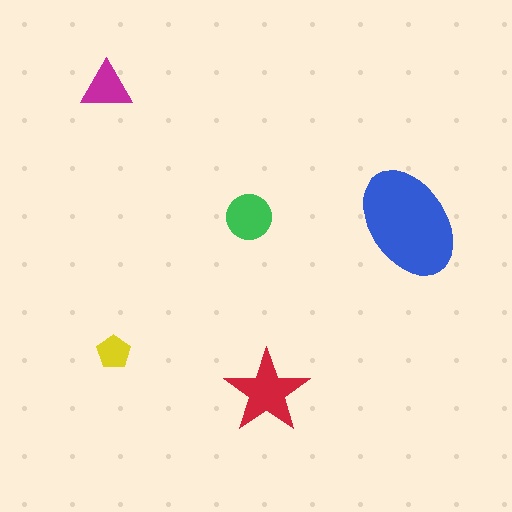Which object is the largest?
The blue ellipse.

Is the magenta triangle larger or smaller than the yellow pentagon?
Larger.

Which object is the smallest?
The yellow pentagon.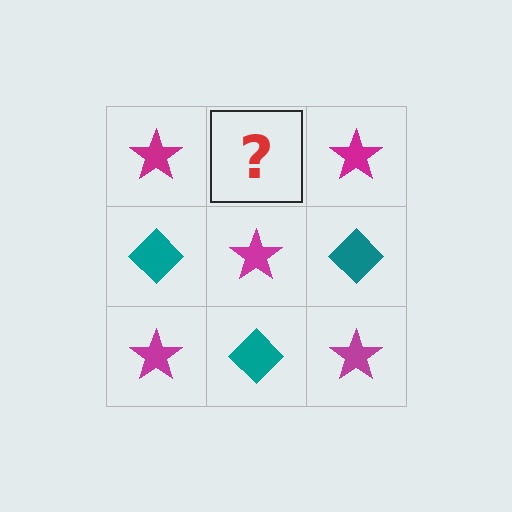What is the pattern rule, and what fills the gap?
The rule is that it alternates magenta star and teal diamond in a checkerboard pattern. The gap should be filled with a teal diamond.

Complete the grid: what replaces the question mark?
The question mark should be replaced with a teal diamond.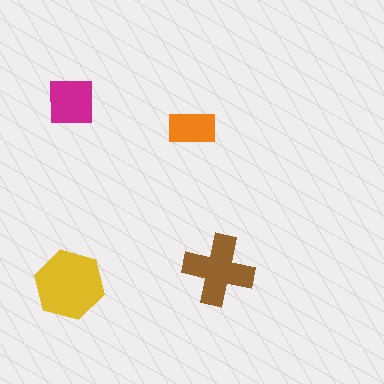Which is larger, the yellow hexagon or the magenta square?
The yellow hexagon.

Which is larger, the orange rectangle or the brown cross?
The brown cross.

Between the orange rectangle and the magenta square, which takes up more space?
The magenta square.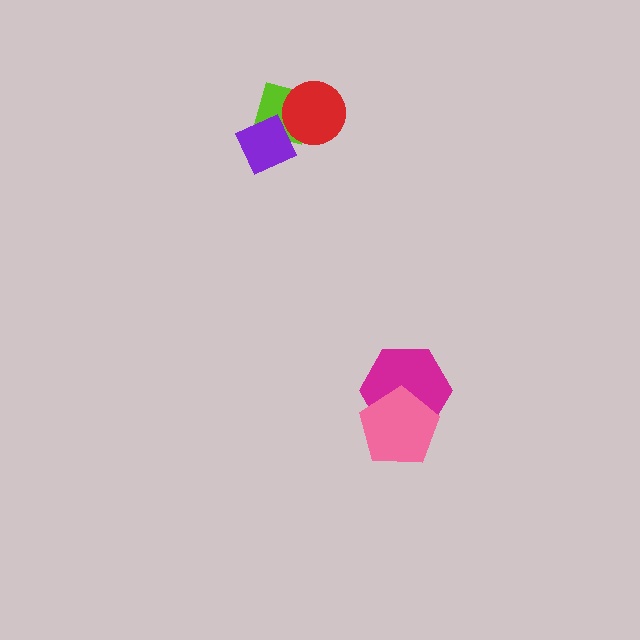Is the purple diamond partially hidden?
No, no other shape covers it.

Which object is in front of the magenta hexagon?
The pink pentagon is in front of the magenta hexagon.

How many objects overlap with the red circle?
1 object overlaps with the red circle.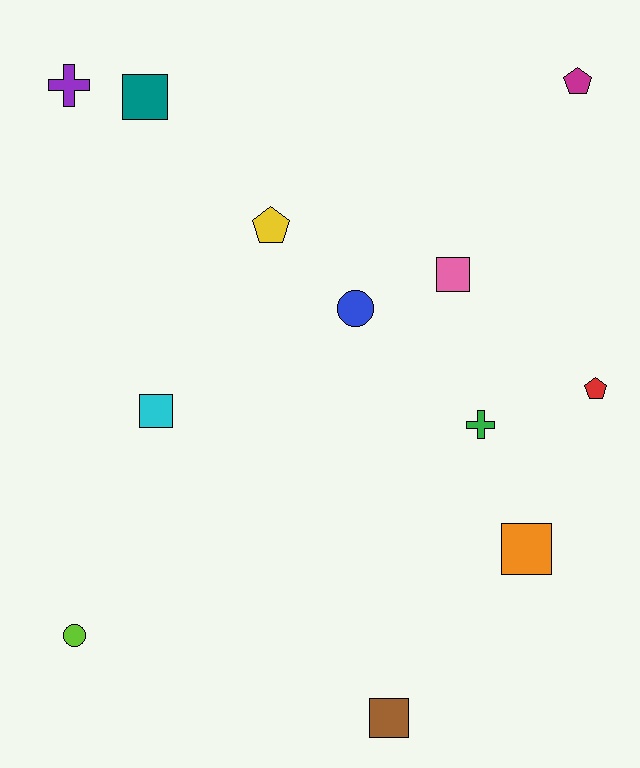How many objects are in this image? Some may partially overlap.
There are 12 objects.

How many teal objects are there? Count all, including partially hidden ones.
There is 1 teal object.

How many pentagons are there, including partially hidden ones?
There are 3 pentagons.